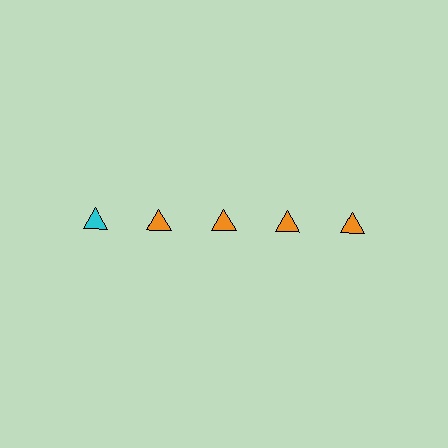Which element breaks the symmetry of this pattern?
The cyan triangle in the top row, leftmost column breaks the symmetry. All other shapes are orange triangles.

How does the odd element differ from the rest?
It has a different color: cyan instead of orange.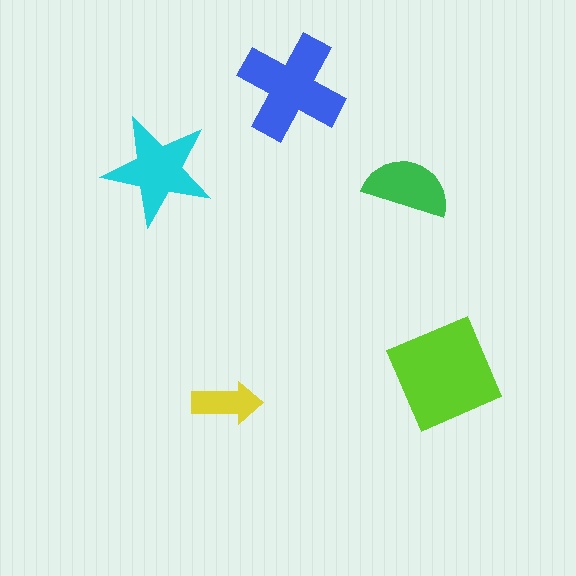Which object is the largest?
The lime square.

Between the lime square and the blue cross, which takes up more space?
The lime square.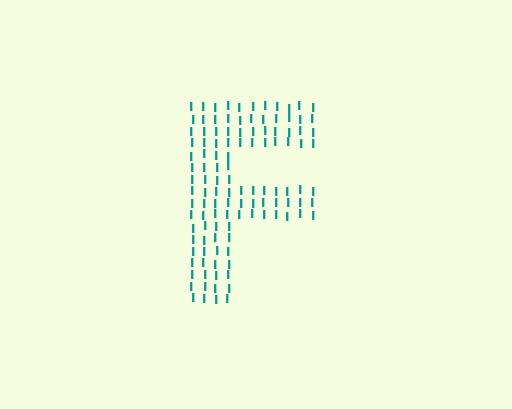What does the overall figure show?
The overall figure shows the letter F.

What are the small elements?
The small elements are letter I's.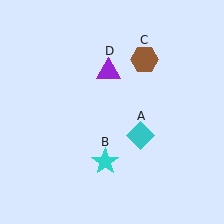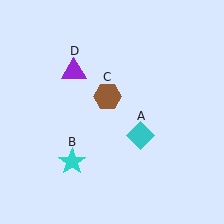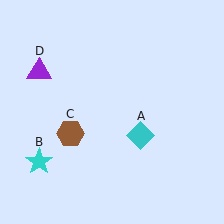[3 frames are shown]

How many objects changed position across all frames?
3 objects changed position: cyan star (object B), brown hexagon (object C), purple triangle (object D).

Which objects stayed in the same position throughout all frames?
Cyan diamond (object A) remained stationary.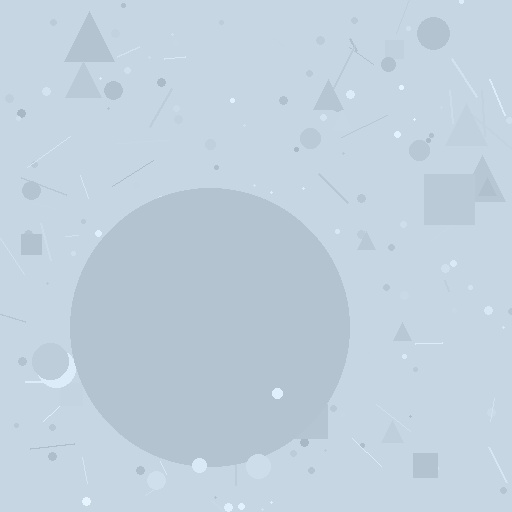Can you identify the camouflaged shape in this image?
The camouflaged shape is a circle.